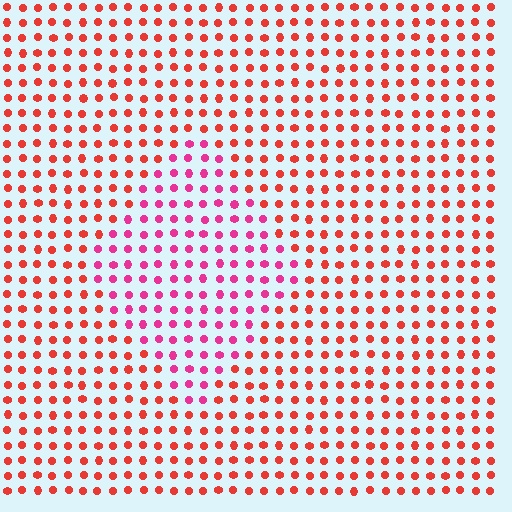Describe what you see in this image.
The image is filled with small red elements in a uniform arrangement. A diamond-shaped region is visible where the elements are tinted to a slightly different hue, forming a subtle color boundary.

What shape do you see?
I see a diamond.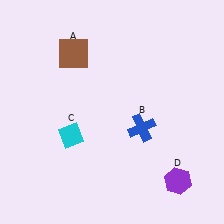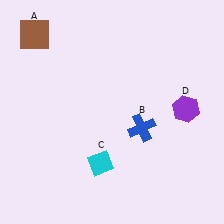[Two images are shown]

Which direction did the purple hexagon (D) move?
The purple hexagon (D) moved up.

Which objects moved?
The objects that moved are: the brown square (A), the cyan diamond (C), the purple hexagon (D).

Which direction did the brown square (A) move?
The brown square (A) moved left.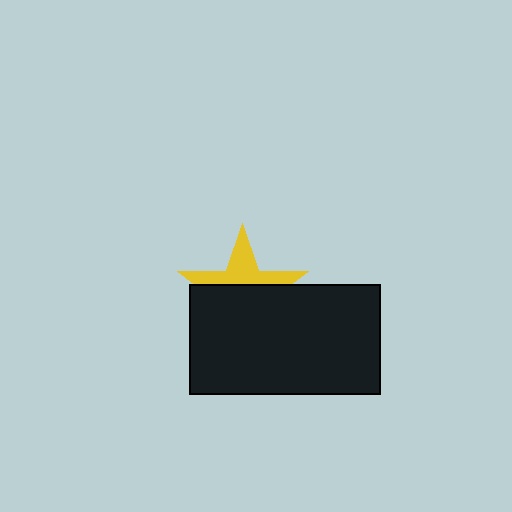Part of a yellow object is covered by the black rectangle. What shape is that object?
It is a star.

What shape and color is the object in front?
The object in front is a black rectangle.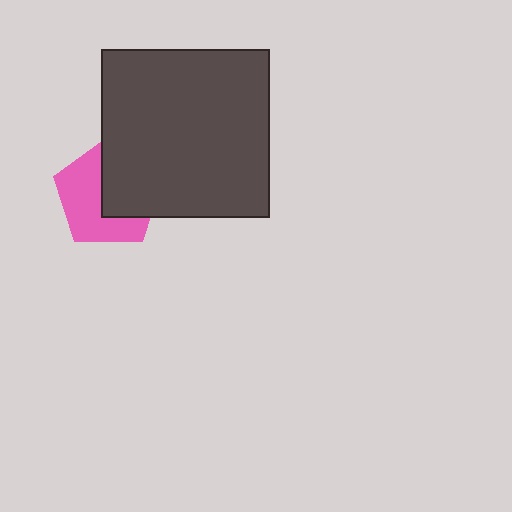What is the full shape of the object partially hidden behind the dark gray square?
The partially hidden object is a pink pentagon.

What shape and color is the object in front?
The object in front is a dark gray square.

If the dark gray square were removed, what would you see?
You would see the complete pink pentagon.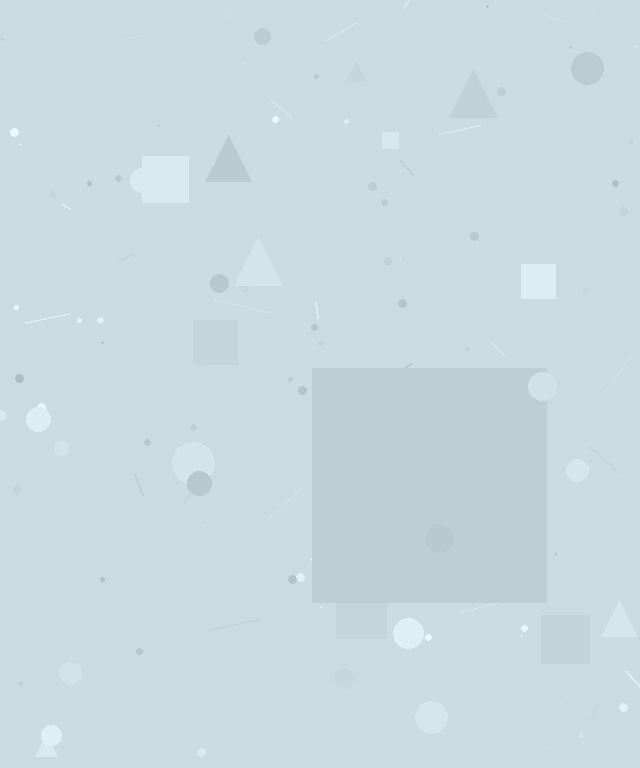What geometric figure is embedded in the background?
A square is embedded in the background.